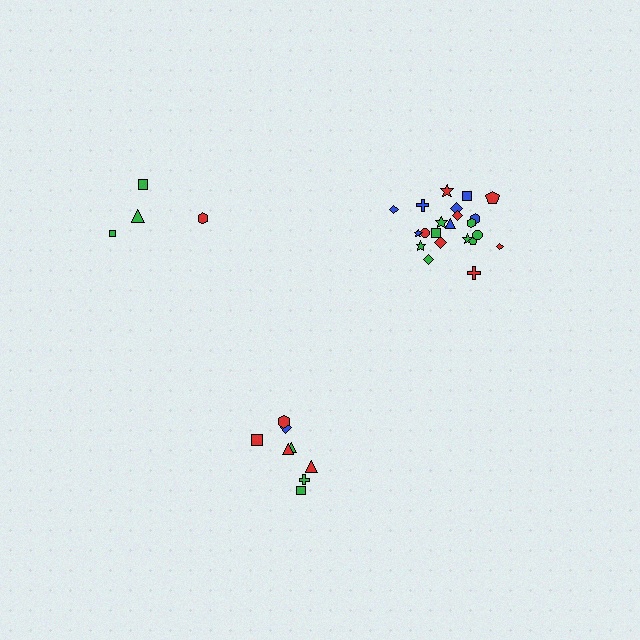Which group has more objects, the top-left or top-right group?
The top-right group.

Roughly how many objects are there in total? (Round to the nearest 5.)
Roughly 35 objects in total.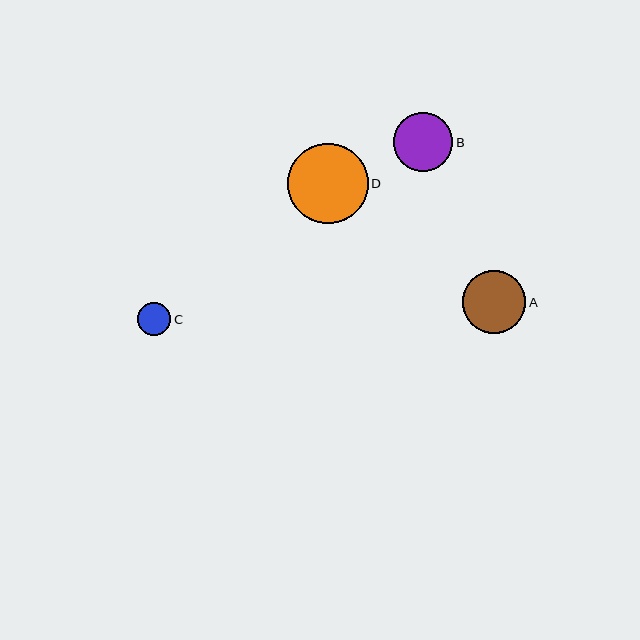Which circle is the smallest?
Circle C is the smallest with a size of approximately 33 pixels.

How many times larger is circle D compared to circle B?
Circle D is approximately 1.4 times the size of circle B.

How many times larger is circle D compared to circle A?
Circle D is approximately 1.3 times the size of circle A.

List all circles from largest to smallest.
From largest to smallest: D, A, B, C.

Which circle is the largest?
Circle D is the largest with a size of approximately 80 pixels.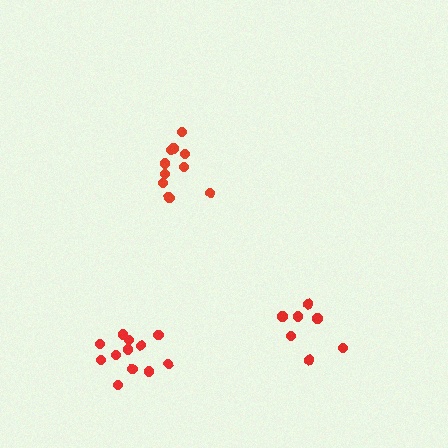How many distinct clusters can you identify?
There are 3 distinct clusters.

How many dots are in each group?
Group 1: 10 dots, Group 2: 12 dots, Group 3: 7 dots (29 total).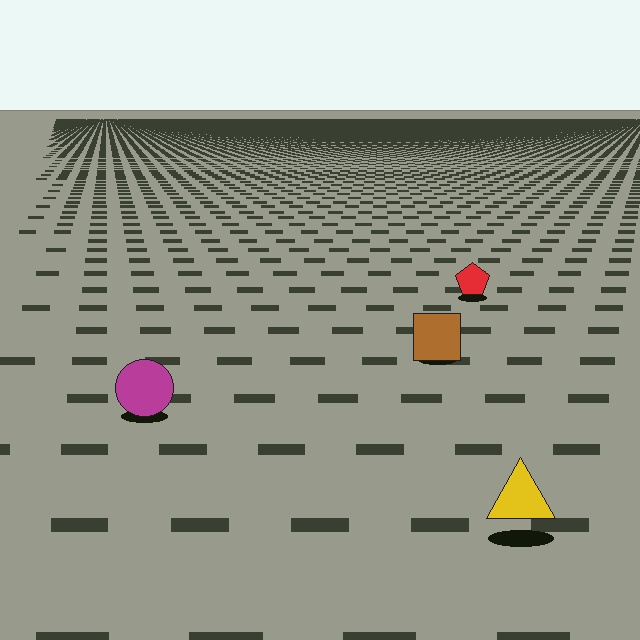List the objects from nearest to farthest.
From nearest to farthest: the yellow triangle, the magenta circle, the brown square, the red pentagon.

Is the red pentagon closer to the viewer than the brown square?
No. The brown square is closer — you can tell from the texture gradient: the ground texture is coarser near it.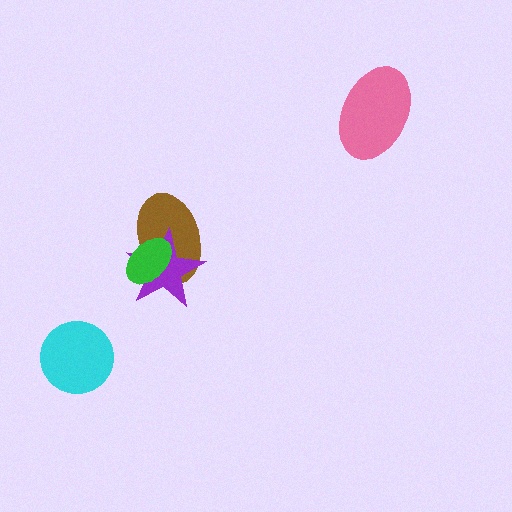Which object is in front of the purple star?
The green ellipse is in front of the purple star.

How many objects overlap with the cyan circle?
0 objects overlap with the cyan circle.